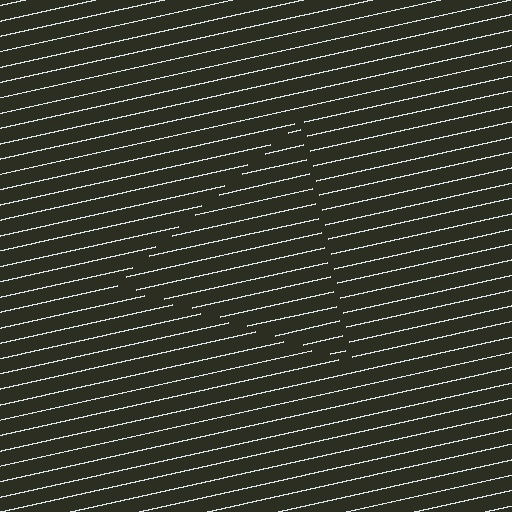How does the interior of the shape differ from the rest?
The interior of the shape contains the same grating, shifted by half a period — the contour is defined by the phase discontinuity where line-ends from the inner and outer gratings abut.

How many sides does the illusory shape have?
3 sides — the line-ends trace a triangle.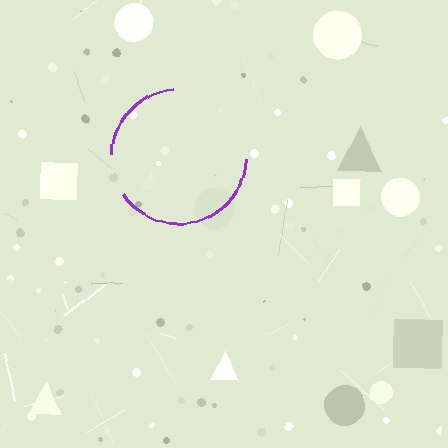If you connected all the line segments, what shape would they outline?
They would outline a circle.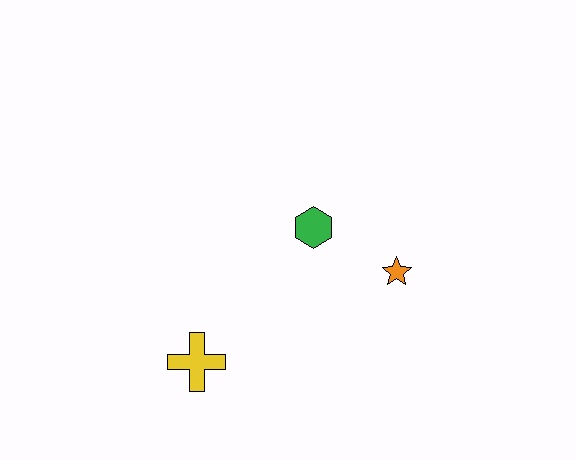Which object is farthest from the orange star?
The yellow cross is farthest from the orange star.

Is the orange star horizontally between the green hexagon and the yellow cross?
No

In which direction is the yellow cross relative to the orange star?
The yellow cross is to the left of the orange star.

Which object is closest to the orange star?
The green hexagon is closest to the orange star.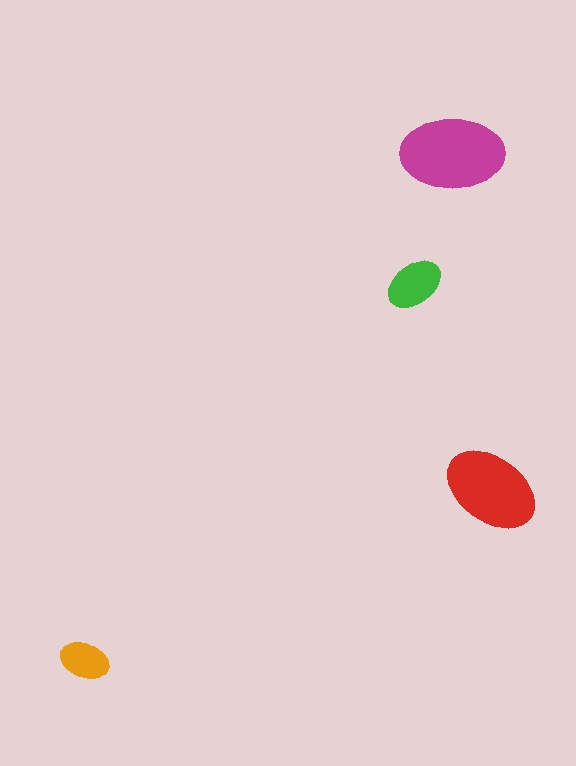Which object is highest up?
The magenta ellipse is topmost.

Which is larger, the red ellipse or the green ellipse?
The red one.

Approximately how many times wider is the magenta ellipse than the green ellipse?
About 2 times wider.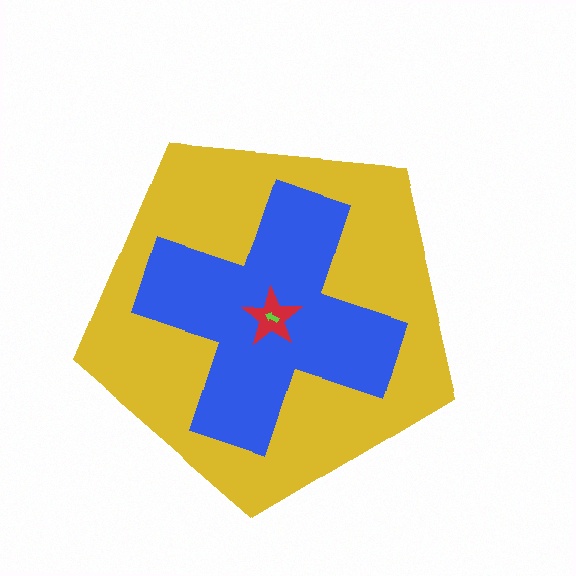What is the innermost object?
The lime arrow.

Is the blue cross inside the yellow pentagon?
Yes.